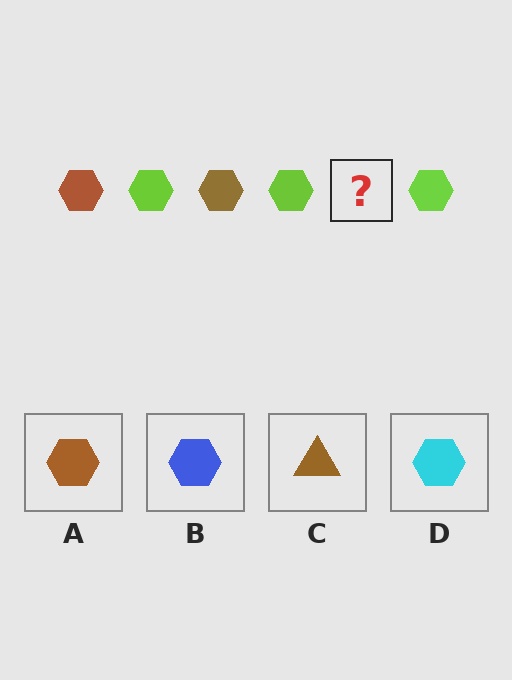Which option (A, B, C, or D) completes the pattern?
A.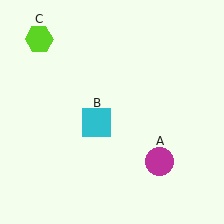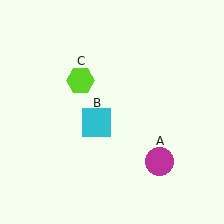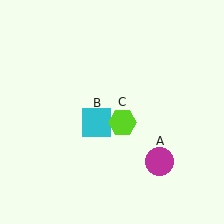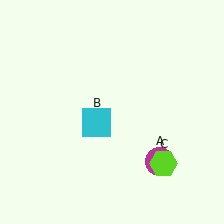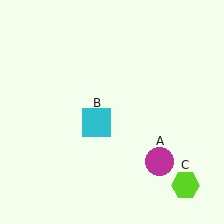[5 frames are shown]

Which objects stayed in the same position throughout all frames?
Magenta circle (object A) and cyan square (object B) remained stationary.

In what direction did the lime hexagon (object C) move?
The lime hexagon (object C) moved down and to the right.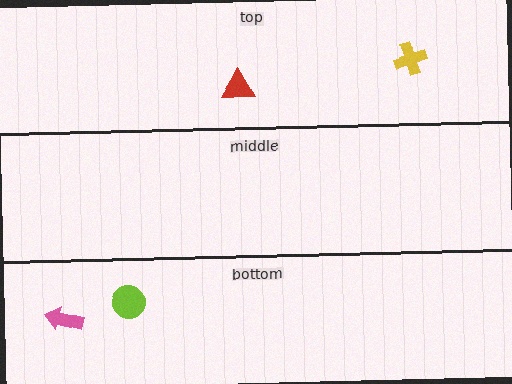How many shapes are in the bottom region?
2.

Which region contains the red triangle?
The top region.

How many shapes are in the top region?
2.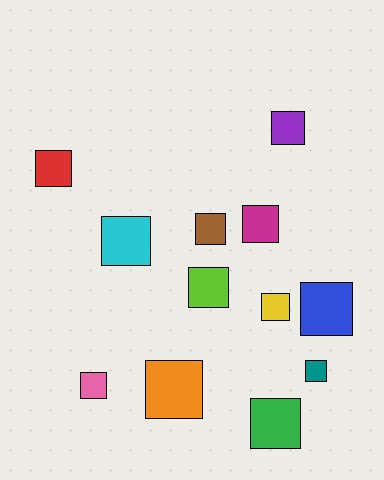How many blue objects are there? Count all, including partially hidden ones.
There is 1 blue object.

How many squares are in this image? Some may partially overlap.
There are 12 squares.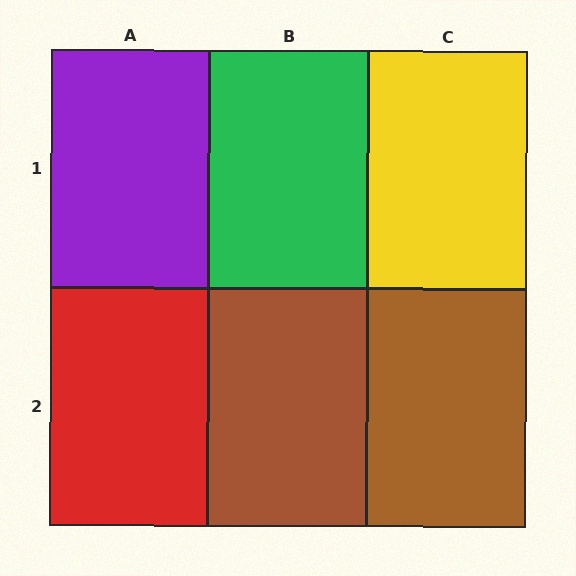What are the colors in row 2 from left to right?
Red, brown, brown.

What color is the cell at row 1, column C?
Yellow.